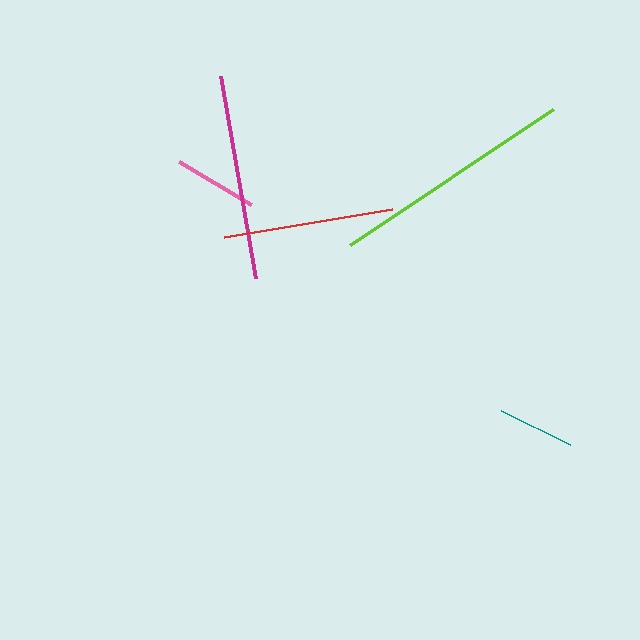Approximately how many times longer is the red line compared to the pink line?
The red line is approximately 2.0 times the length of the pink line.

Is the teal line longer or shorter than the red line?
The red line is longer than the teal line.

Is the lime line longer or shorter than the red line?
The lime line is longer than the red line.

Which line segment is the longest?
The lime line is the longest at approximately 244 pixels.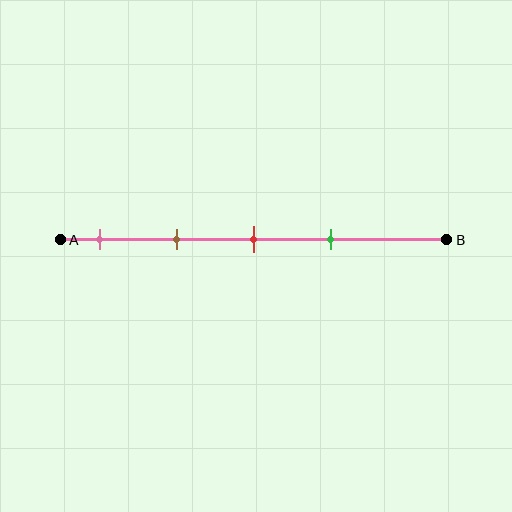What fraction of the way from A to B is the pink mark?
The pink mark is approximately 10% (0.1) of the way from A to B.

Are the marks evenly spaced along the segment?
Yes, the marks are approximately evenly spaced.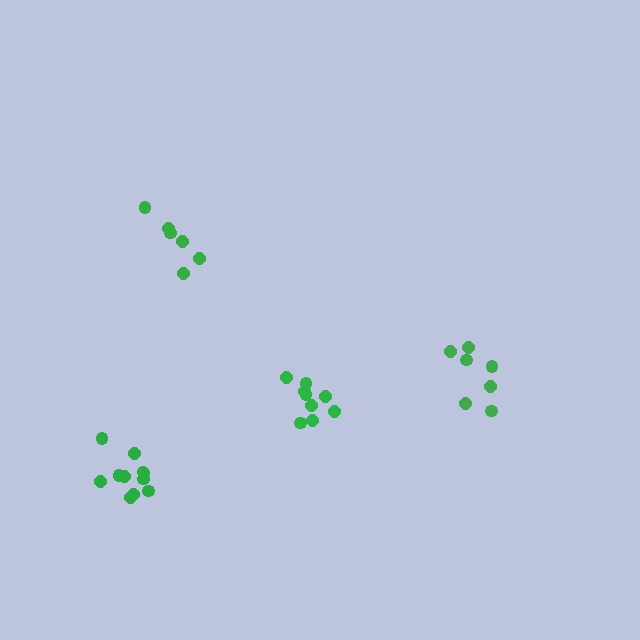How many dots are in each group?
Group 1: 7 dots, Group 2: 6 dots, Group 3: 9 dots, Group 4: 11 dots (33 total).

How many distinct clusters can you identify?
There are 4 distinct clusters.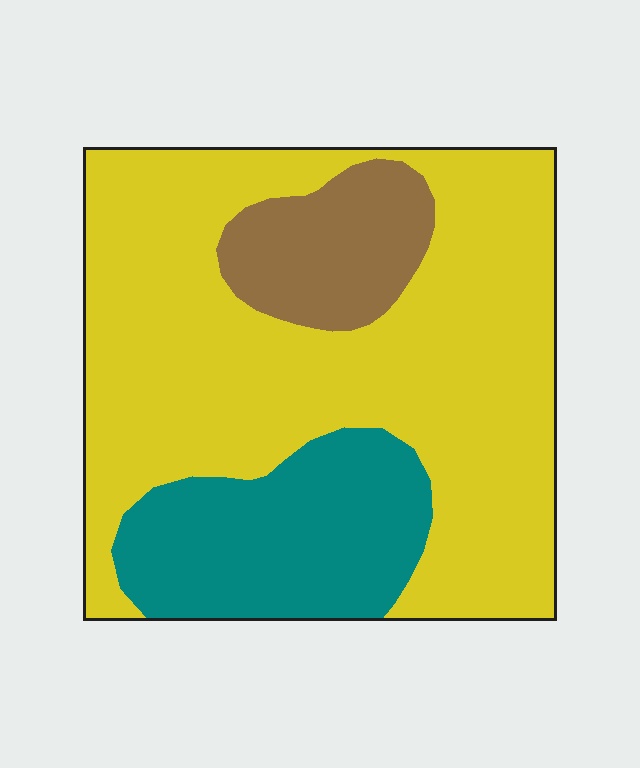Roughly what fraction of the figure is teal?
Teal takes up about one fifth (1/5) of the figure.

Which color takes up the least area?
Brown, at roughly 10%.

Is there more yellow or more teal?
Yellow.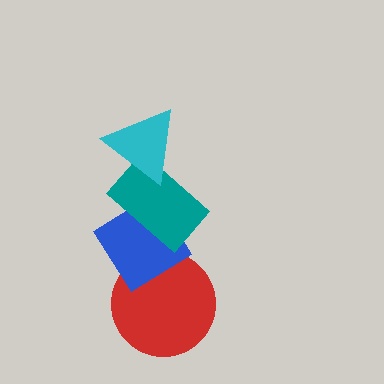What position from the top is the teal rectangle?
The teal rectangle is 2nd from the top.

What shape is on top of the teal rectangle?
The cyan triangle is on top of the teal rectangle.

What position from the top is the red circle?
The red circle is 4th from the top.